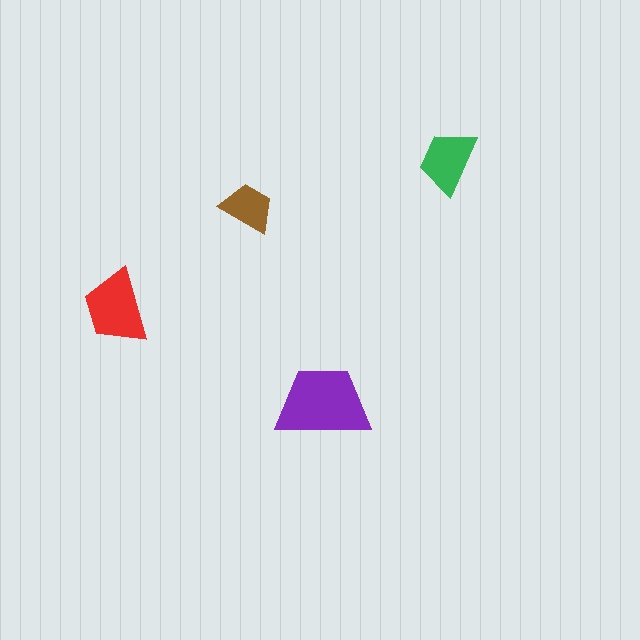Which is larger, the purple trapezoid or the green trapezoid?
The purple one.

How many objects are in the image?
There are 4 objects in the image.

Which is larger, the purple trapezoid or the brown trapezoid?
The purple one.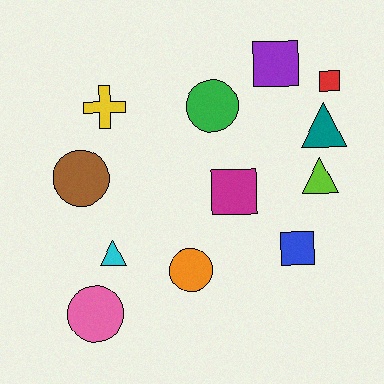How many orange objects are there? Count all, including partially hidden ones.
There is 1 orange object.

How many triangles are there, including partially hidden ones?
There are 3 triangles.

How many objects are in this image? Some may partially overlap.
There are 12 objects.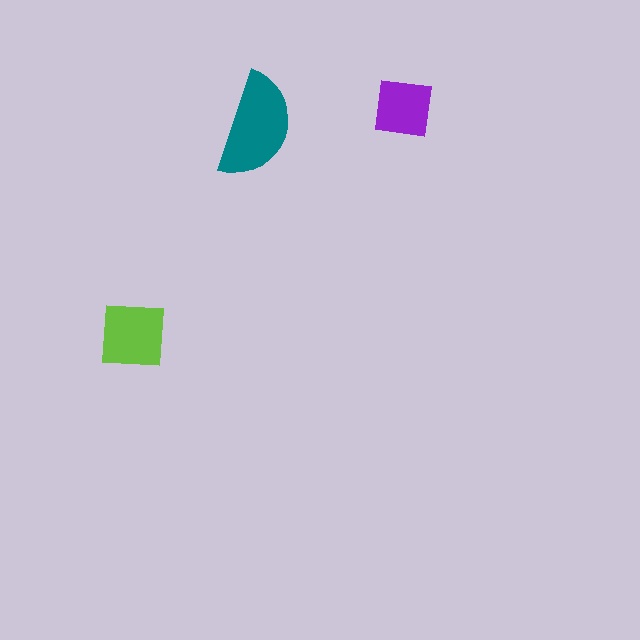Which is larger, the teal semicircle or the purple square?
The teal semicircle.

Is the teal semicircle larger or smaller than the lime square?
Larger.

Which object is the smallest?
The purple square.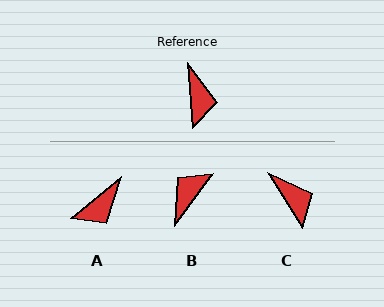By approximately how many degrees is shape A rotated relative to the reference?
Approximately 55 degrees clockwise.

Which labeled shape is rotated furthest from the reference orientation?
B, about 139 degrees away.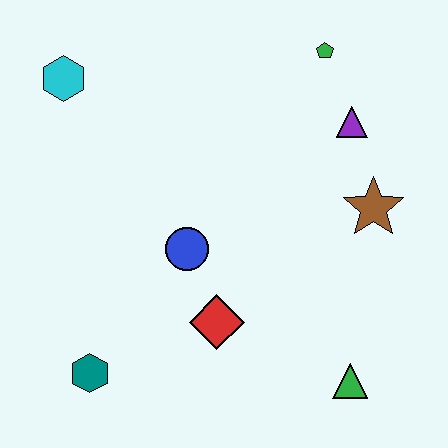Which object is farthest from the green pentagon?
The teal hexagon is farthest from the green pentagon.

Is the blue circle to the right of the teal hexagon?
Yes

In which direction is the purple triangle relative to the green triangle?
The purple triangle is above the green triangle.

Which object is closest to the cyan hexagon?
The blue circle is closest to the cyan hexagon.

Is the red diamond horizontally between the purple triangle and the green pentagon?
No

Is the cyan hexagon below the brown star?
No